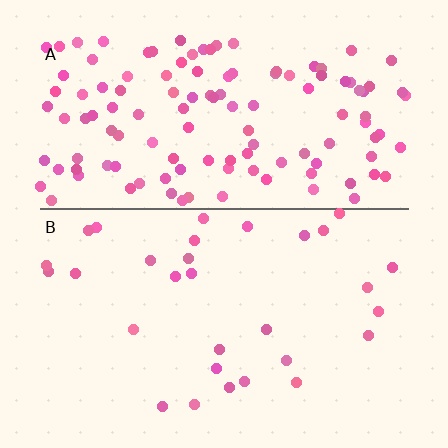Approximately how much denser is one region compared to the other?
Approximately 4.2× — region A over region B.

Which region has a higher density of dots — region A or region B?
A (the top).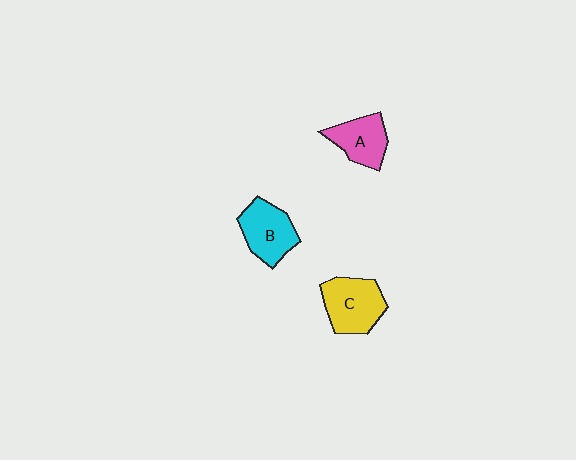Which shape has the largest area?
Shape C (yellow).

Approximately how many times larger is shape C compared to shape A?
Approximately 1.3 times.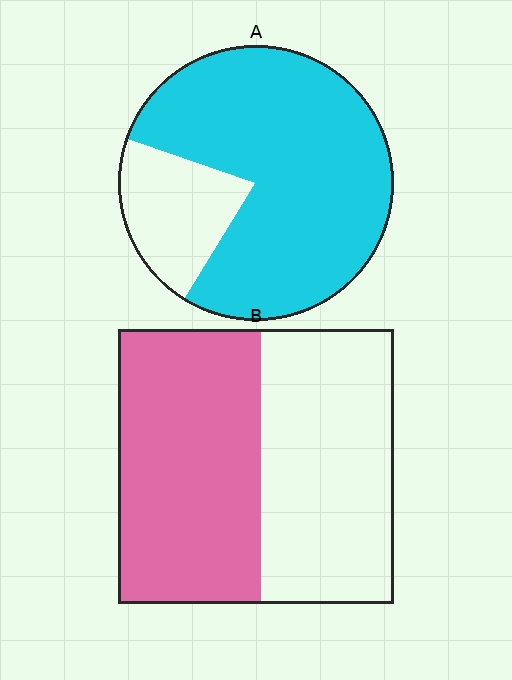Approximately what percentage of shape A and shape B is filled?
A is approximately 80% and B is approximately 50%.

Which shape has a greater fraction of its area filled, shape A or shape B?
Shape A.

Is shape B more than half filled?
Roughly half.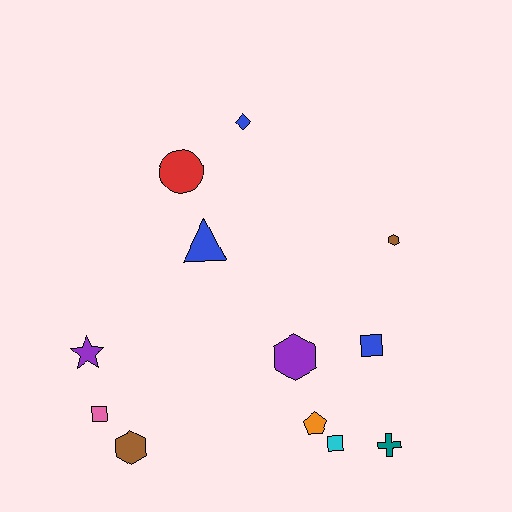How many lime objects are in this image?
There are no lime objects.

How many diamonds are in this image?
There is 1 diamond.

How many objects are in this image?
There are 12 objects.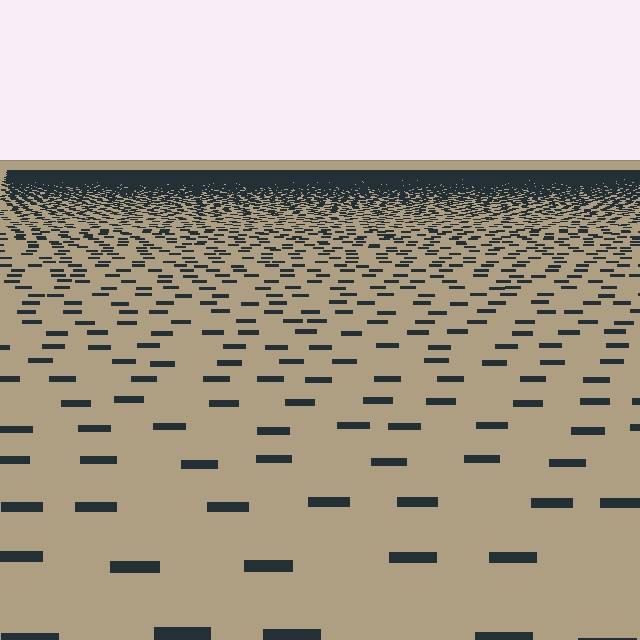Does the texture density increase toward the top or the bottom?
Density increases toward the top.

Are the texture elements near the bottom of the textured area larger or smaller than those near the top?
Larger. Near the bottom, elements are closer to the viewer and appear at a bigger on-screen size.